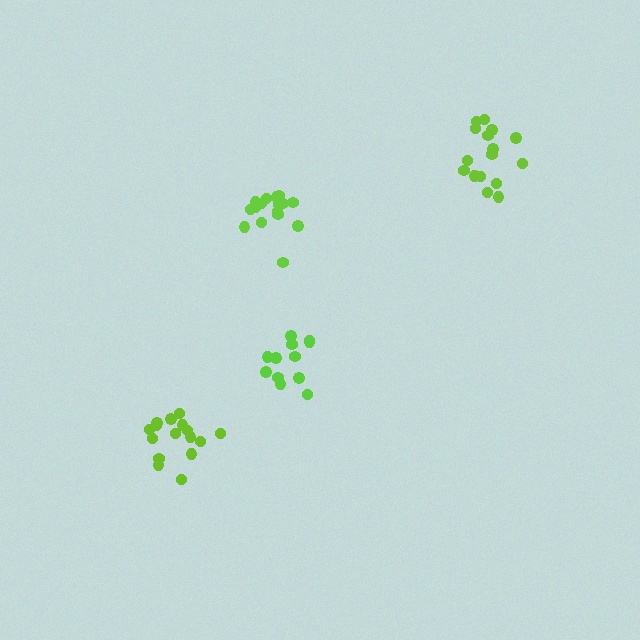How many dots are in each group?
Group 1: 16 dots, Group 2: 12 dots, Group 3: 16 dots, Group 4: 16 dots (60 total).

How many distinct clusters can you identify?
There are 4 distinct clusters.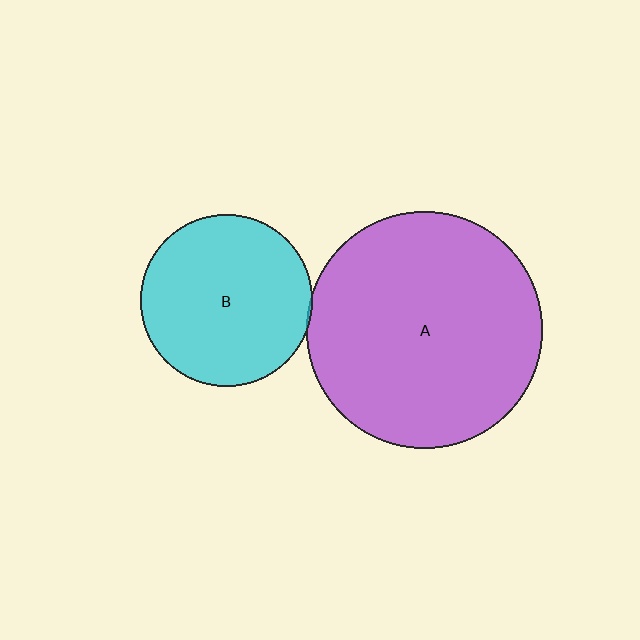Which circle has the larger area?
Circle A (purple).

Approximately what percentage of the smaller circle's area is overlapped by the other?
Approximately 5%.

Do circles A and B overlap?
Yes.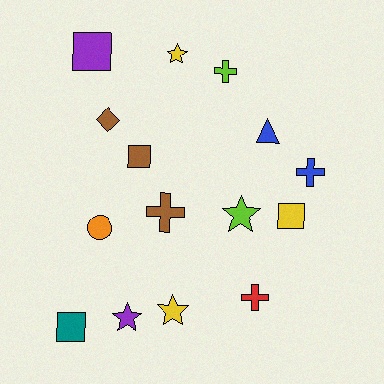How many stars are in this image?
There are 4 stars.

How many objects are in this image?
There are 15 objects.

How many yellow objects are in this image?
There are 3 yellow objects.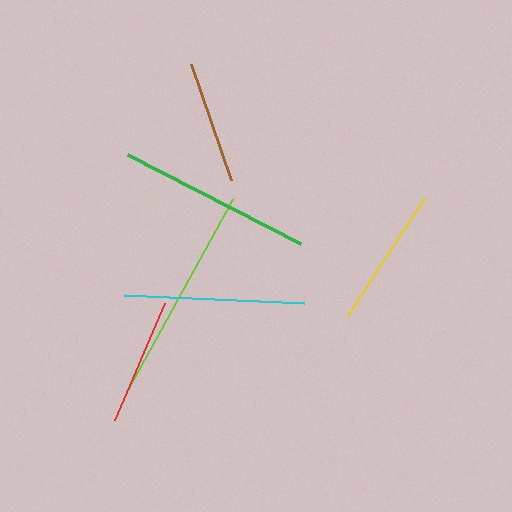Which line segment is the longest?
The lime line is the longest at approximately 217 pixels.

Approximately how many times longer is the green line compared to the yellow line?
The green line is approximately 1.4 times the length of the yellow line.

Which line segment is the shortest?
The brown line is the shortest at approximately 123 pixels.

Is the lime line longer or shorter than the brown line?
The lime line is longer than the brown line.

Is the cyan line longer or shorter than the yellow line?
The cyan line is longer than the yellow line.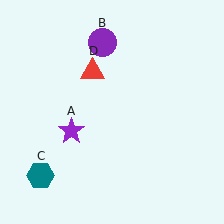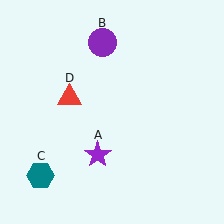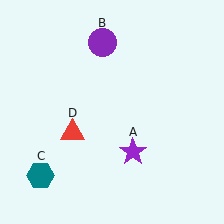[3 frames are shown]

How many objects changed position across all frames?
2 objects changed position: purple star (object A), red triangle (object D).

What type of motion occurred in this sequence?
The purple star (object A), red triangle (object D) rotated counterclockwise around the center of the scene.